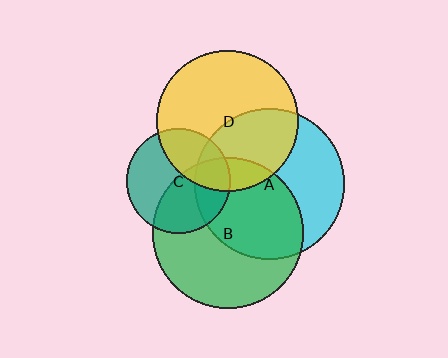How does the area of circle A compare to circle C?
Approximately 2.1 times.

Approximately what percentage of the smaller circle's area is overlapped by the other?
Approximately 25%.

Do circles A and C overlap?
Yes.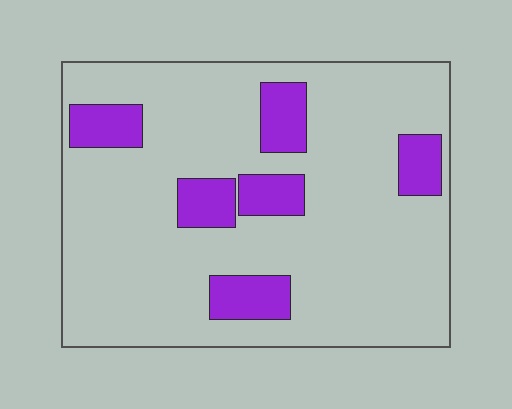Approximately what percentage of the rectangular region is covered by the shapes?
Approximately 15%.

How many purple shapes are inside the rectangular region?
6.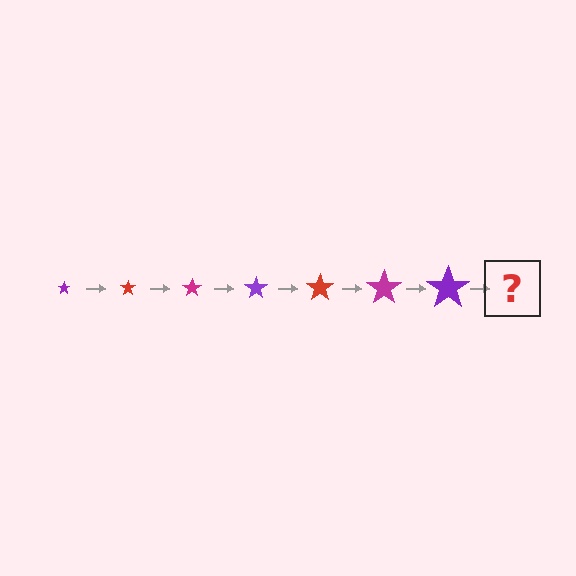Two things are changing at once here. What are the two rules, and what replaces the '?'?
The two rules are that the star grows larger each step and the color cycles through purple, red, and magenta. The '?' should be a red star, larger than the previous one.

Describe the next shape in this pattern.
It should be a red star, larger than the previous one.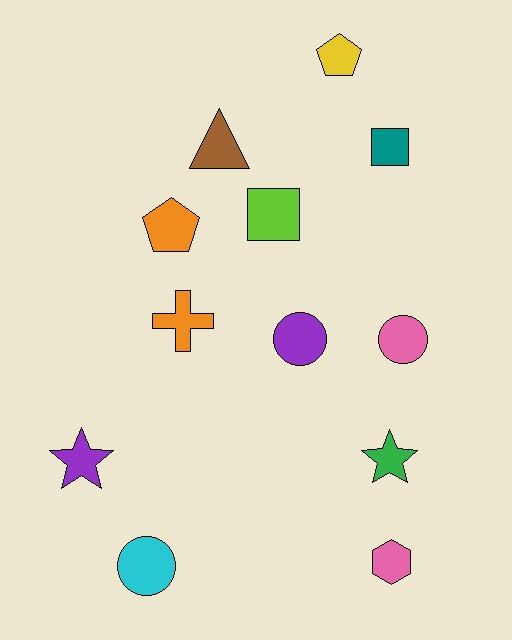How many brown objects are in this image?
There is 1 brown object.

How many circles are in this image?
There are 3 circles.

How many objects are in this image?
There are 12 objects.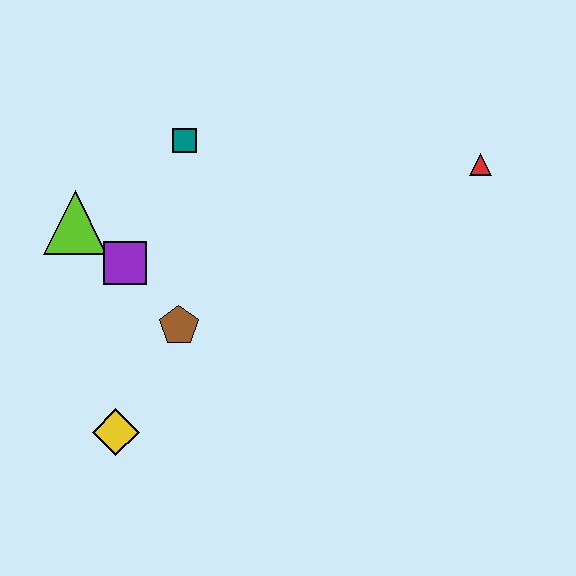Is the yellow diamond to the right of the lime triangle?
Yes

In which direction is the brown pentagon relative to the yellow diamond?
The brown pentagon is above the yellow diamond.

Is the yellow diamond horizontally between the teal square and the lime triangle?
Yes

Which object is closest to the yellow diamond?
The brown pentagon is closest to the yellow diamond.